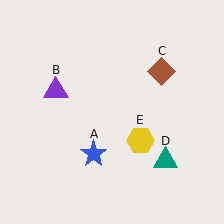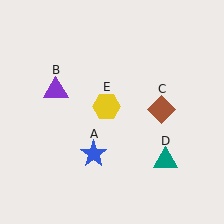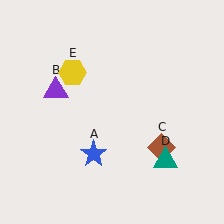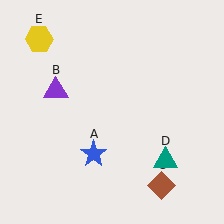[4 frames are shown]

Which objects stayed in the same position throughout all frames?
Blue star (object A) and purple triangle (object B) and teal triangle (object D) remained stationary.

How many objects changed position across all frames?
2 objects changed position: brown diamond (object C), yellow hexagon (object E).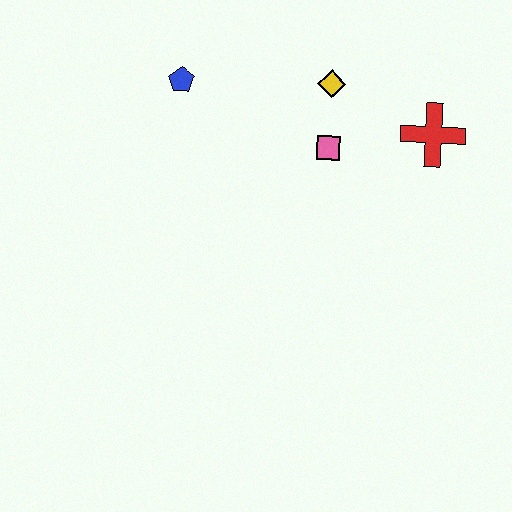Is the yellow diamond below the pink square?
No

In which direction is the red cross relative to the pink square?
The red cross is to the right of the pink square.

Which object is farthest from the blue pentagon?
The red cross is farthest from the blue pentagon.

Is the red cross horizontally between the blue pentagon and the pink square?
No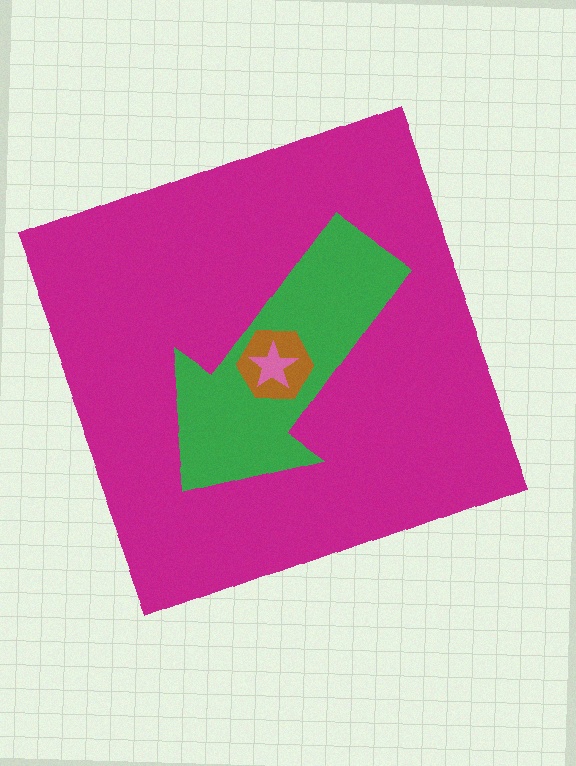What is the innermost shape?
The pink star.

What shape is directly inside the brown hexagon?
The pink star.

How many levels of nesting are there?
4.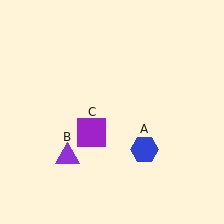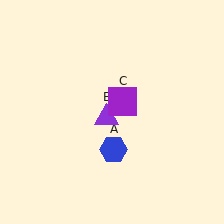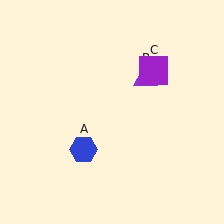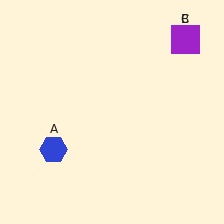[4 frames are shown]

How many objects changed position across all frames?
3 objects changed position: blue hexagon (object A), purple triangle (object B), purple square (object C).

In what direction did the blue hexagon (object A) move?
The blue hexagon (object A) moved left.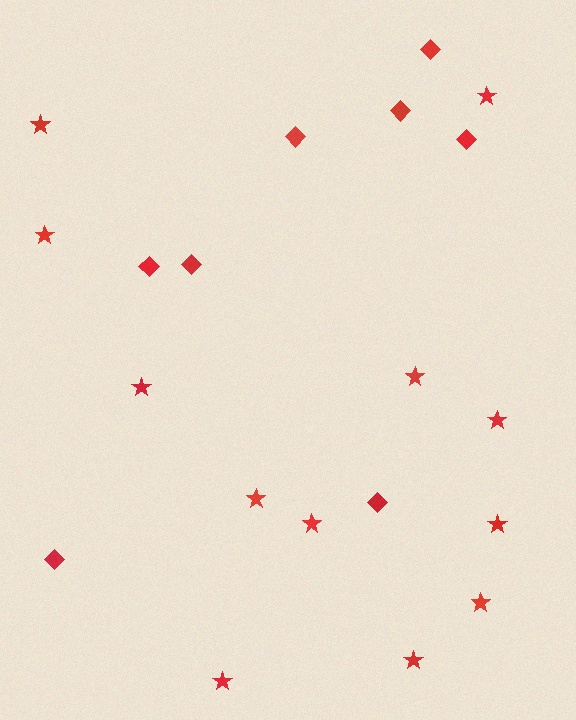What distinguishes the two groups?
There are 2 groups: one group of diamonds (8) and one group of stars (12).